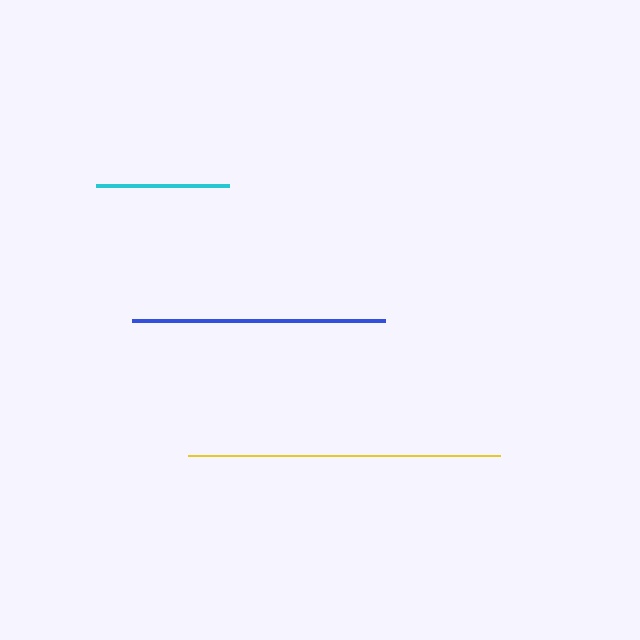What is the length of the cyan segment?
The cyan segment is approximately 133 pixels long.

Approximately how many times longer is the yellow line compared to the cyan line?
The yellow line is approximately 2.3 times the length of the cyan line.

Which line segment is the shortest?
The cyan line is the shortest at approximately 133 pixels.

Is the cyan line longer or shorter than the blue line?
The blue line is longer than the cyan line.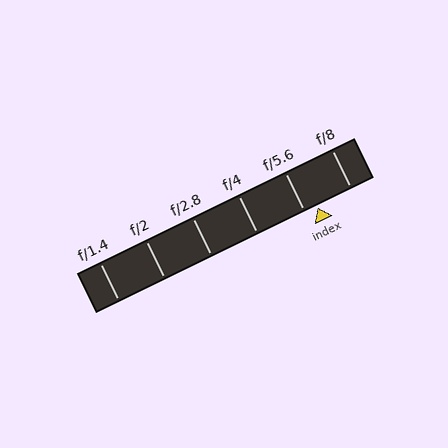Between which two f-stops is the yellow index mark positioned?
The index mark is between f/5.6 and f/8.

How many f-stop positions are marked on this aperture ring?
There are 6 f-stop positions marked.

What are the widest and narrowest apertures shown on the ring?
The widest aperture shown is f/1.4 and the narrowest is f/8.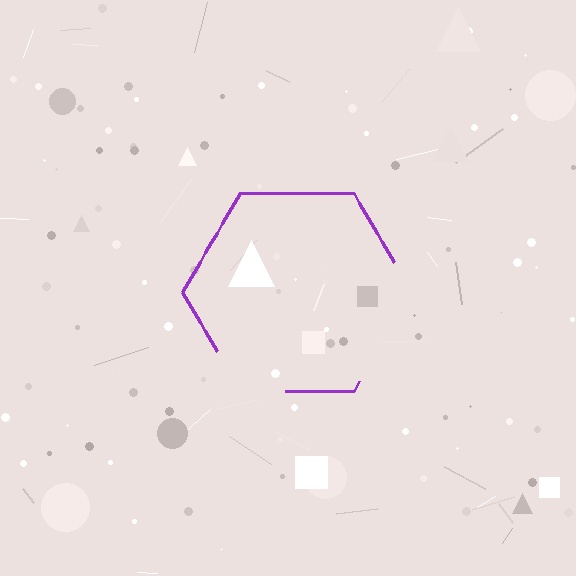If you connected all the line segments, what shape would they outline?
They would outline a hexagon.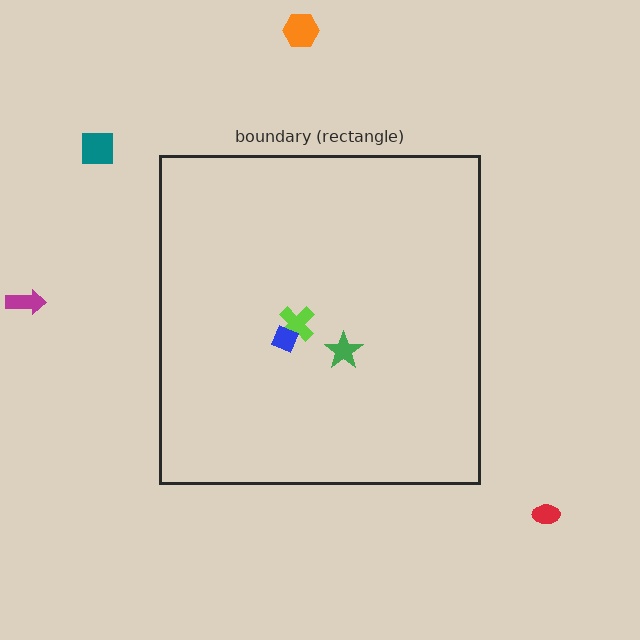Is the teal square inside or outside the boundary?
Outside.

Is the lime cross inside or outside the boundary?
Inside.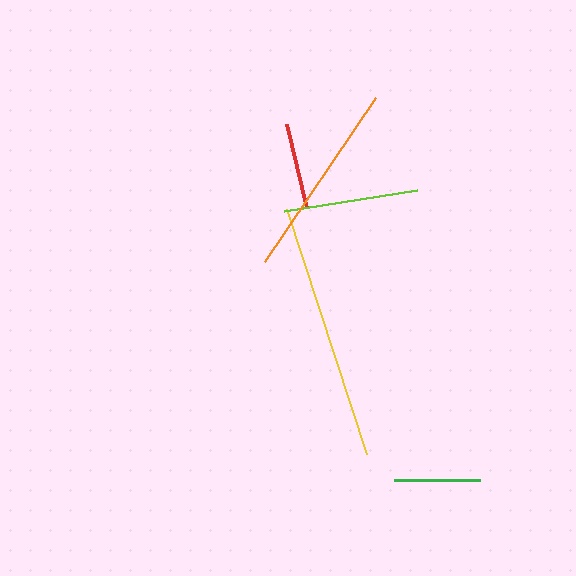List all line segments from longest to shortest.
From longest to shortest: yellow, orange, lime, red, green.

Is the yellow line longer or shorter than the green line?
The yellow line is longer than the green line.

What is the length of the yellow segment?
The yellow segment is approximately 258 pixels long.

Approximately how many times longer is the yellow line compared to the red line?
The yellow line is approximately 3.0 times the length of the red line.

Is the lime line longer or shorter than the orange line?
The orange line is longer than the lime line.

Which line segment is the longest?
The yellow line is the longest at approximately 258 pixels.